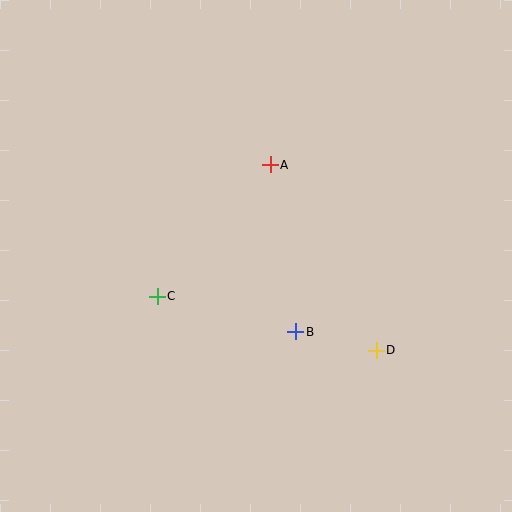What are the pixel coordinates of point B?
Point B is at (296, 332).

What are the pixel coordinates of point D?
Point D is at (376, 350).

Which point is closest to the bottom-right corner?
Point D is closest to the bottom-right corner.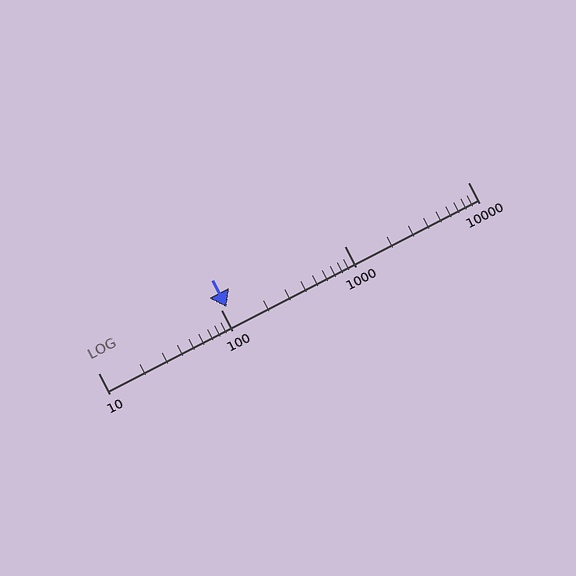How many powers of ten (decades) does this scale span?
The scale spans 3 decades, from 10 to 10000.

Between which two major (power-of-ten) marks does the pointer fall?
The pointer is between 100 and 1000.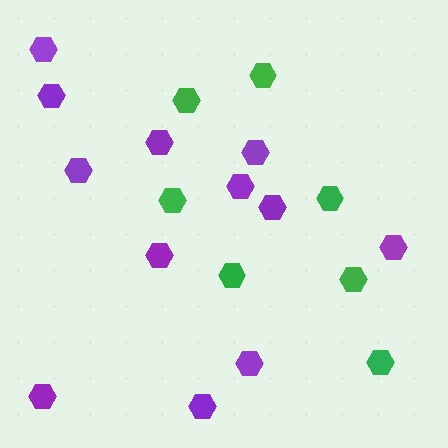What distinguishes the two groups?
There are 2 groups: one group of green hexagons (7) and one group of purple hexagons (12).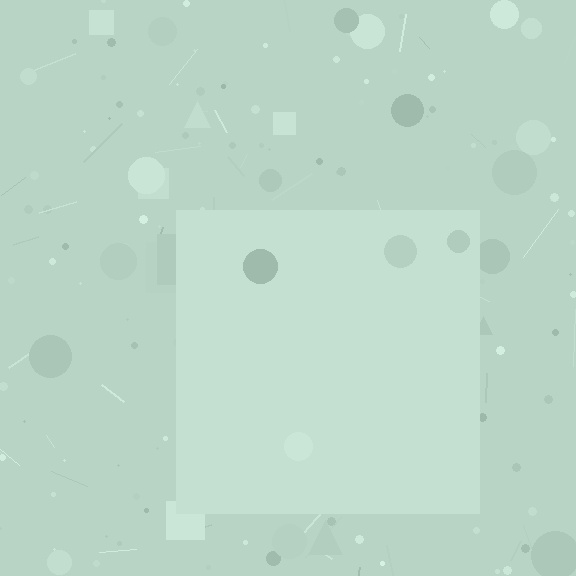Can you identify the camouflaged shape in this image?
The camouflaged shape is a square.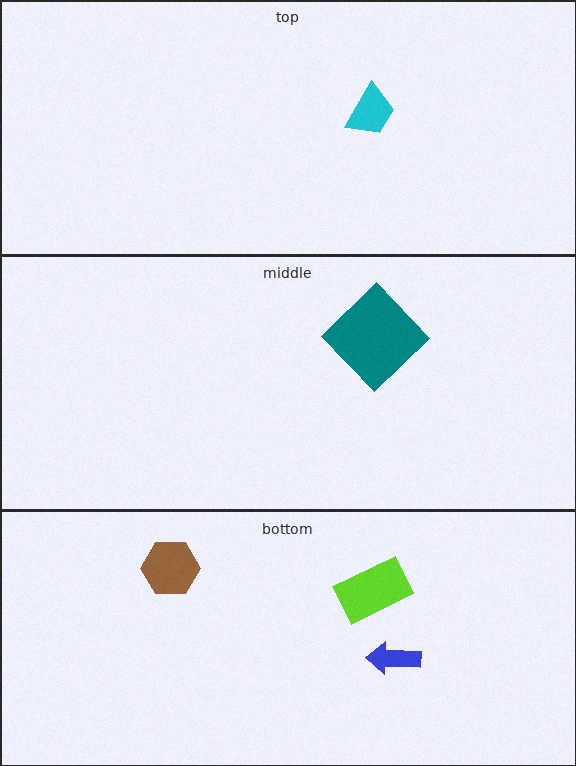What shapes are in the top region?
The cyan trapezoid.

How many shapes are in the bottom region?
3.